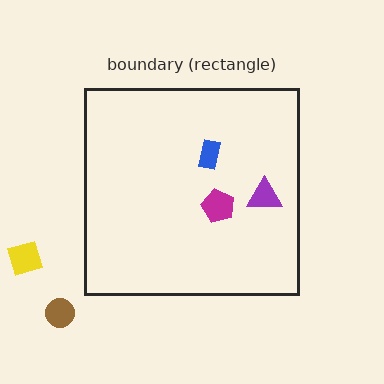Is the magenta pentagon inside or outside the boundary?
Inside.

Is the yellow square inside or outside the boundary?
Outside.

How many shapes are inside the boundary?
3 inside, 2 outside.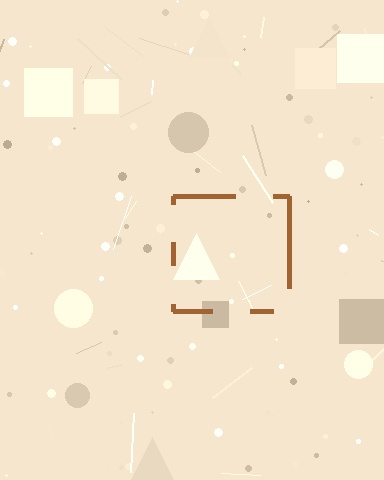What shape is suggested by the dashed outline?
The dashed outline suggests a square.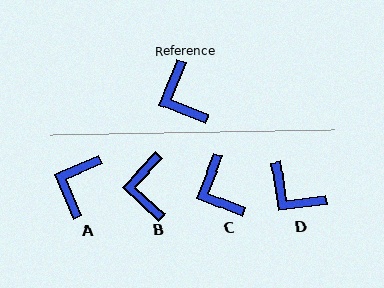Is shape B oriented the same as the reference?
No, it is off by about 21 degrees.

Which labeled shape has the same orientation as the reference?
C.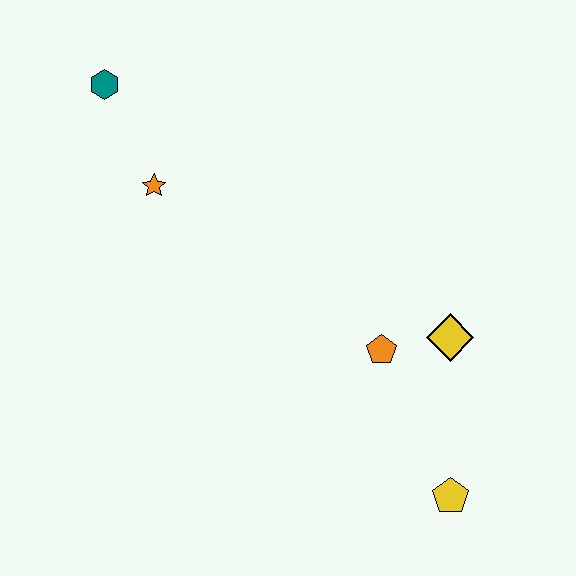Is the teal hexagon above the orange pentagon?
Yes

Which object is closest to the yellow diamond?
The orange pentagon is closest to the yellow diamond.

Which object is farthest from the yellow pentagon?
The teal hexagon is farthest from the yellow pentagon.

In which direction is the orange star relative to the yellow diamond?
The orange star is to the left of the yellow diamond.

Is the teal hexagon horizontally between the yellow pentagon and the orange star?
No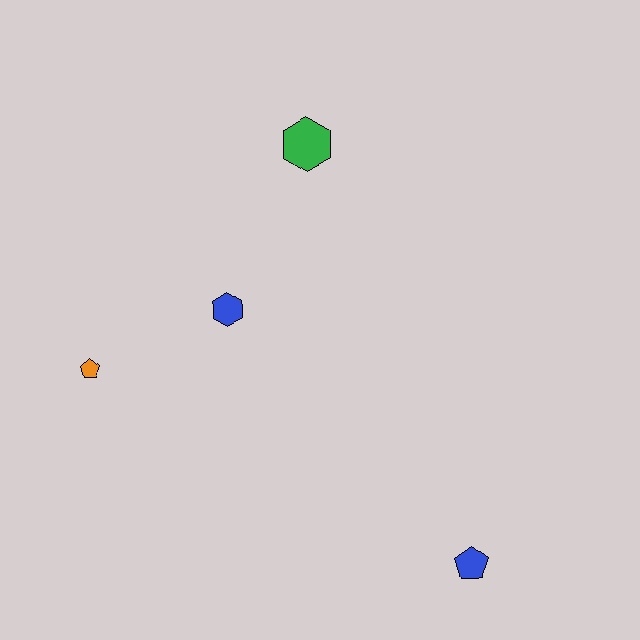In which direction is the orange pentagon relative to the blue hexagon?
The orange pentagon is to the left of the blue hexagon.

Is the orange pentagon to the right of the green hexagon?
No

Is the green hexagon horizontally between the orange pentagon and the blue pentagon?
Yes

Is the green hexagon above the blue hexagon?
Yes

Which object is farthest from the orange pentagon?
The blue pentagon is farthest from the orange pentagon.